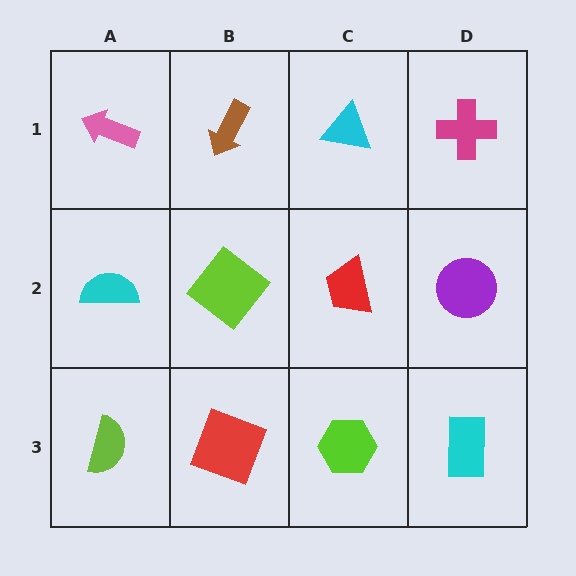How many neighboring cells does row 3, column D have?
2.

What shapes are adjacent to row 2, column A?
A pink arrow (row 1, column A), a lime semicircle (row 3, column A), a lime diamond (row 2, column B).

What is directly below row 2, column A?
A lime semicircle.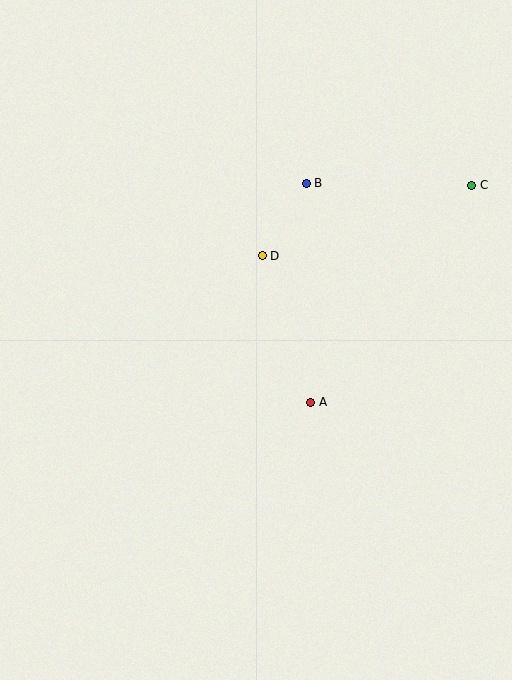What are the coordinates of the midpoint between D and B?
The midpoint between D and B is at (284, 220).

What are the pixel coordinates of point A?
Point A is at (311, 402).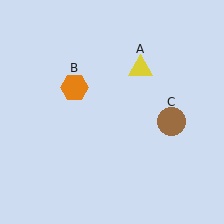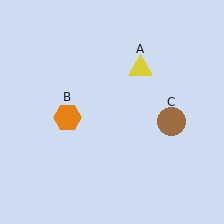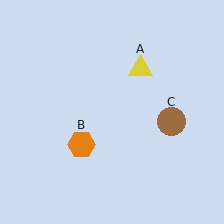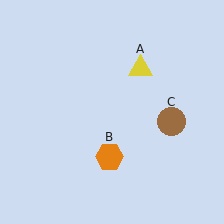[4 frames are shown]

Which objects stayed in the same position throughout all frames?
Yellow triangle (object A) and brown circle (object C) remained stationary.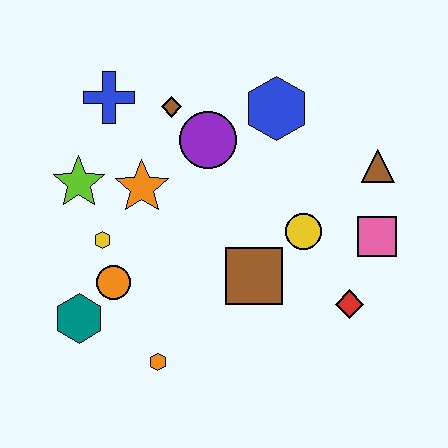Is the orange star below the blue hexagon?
Yes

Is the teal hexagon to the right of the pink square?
No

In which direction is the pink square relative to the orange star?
The pink square is to the right of the orange star.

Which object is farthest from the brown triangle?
The teal hexagon is farthest from the brown triangle.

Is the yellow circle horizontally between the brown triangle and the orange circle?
Yes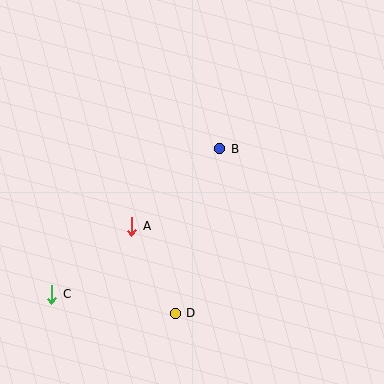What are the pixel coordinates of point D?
Point D is at (175, 313).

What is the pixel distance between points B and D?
The distance between B and D is 170 pixels.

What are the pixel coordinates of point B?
Point B is at (220, 149).